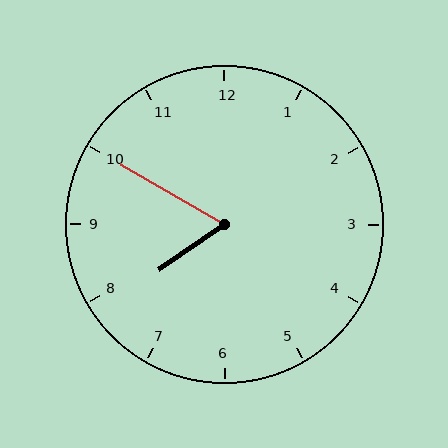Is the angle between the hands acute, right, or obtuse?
It is acute.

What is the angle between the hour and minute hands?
Approximately 65 degrees.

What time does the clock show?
7:50.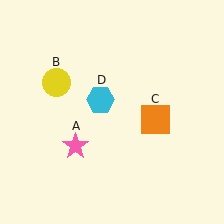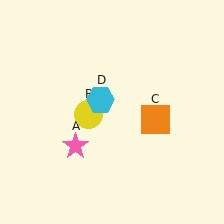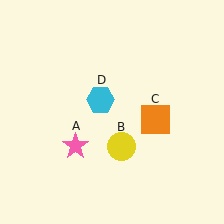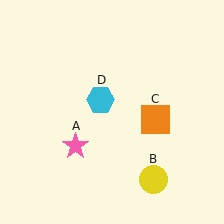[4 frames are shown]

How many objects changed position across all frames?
1 object changed position: yellow circle (object B).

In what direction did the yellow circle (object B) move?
The yellow circle (object B) moved down and to the right.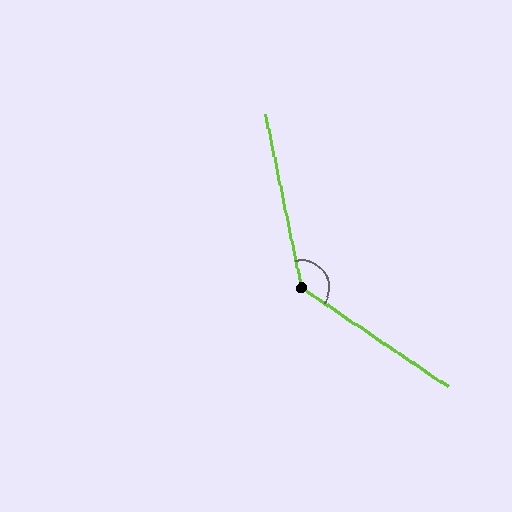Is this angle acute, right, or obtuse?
It is obtuse.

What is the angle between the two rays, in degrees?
Approximately 136 degrees.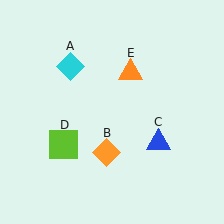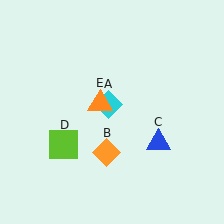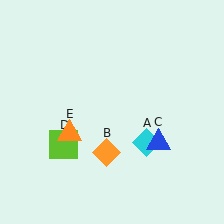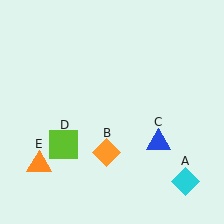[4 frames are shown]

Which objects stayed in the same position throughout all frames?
Orange diamond (object B) and blue triangle (object C) and lime square (object D) remained stationary.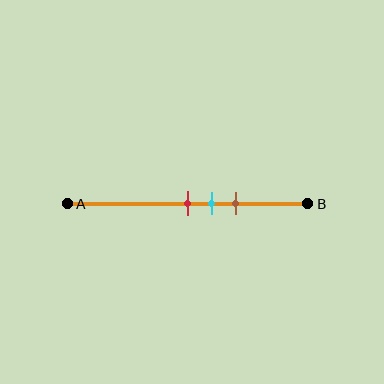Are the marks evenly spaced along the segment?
Yes, the marks are approximately evenly spaced.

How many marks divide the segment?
There are 3 marks dividing the segment.